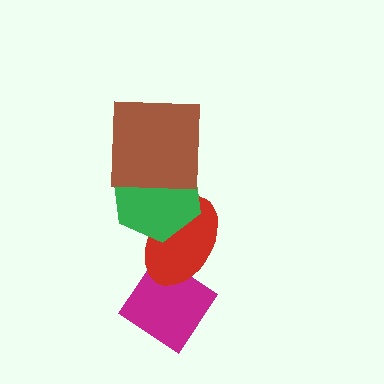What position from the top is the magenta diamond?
The magenta diamond is 4th from the top.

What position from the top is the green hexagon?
The green hexagon is 2nd from the top.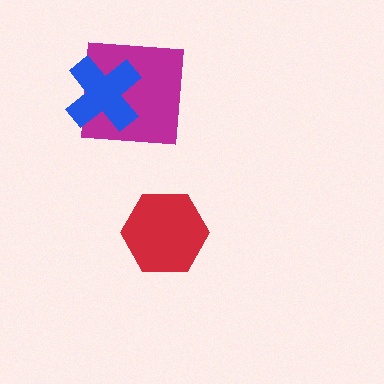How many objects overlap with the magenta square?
1 object overlaps with the magenta square.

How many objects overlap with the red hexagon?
0 objects overlap with the red hexagon.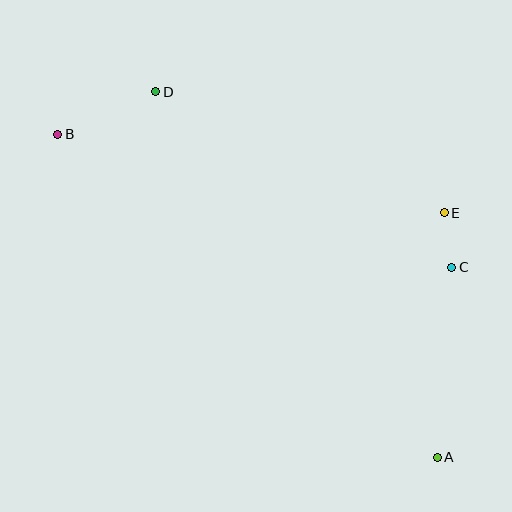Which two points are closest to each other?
Points C and E are closest to each other.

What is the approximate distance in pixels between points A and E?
The distance between A and E is approximately 245 pixels.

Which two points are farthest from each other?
Points A and B are farthest from each other.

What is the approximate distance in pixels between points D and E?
The distance between D and E is approximately 312 pixels.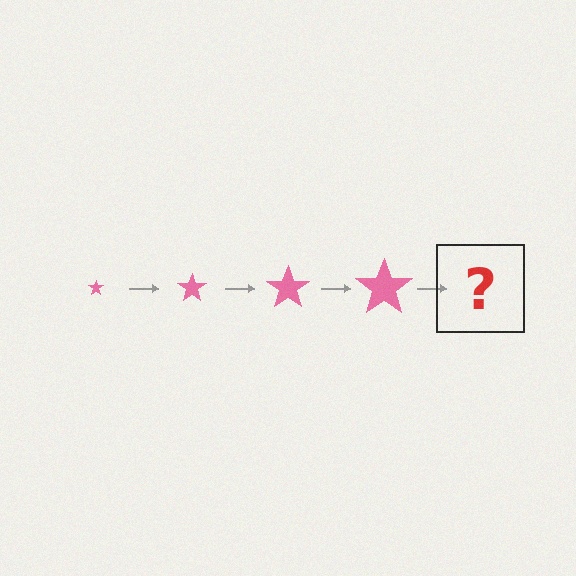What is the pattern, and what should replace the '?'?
The pattern is that the star gets progressively larger each step. The '?' should be a pink star, larger than the previous one.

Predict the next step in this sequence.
The next step is a pink star, larger than the previous one.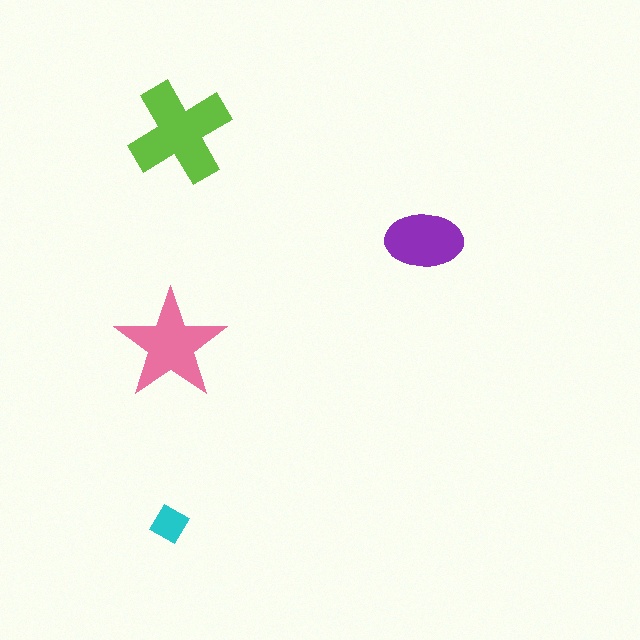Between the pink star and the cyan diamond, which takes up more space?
The pink star.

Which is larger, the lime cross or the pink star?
The lime cross.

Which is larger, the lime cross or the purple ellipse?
The lime cross.